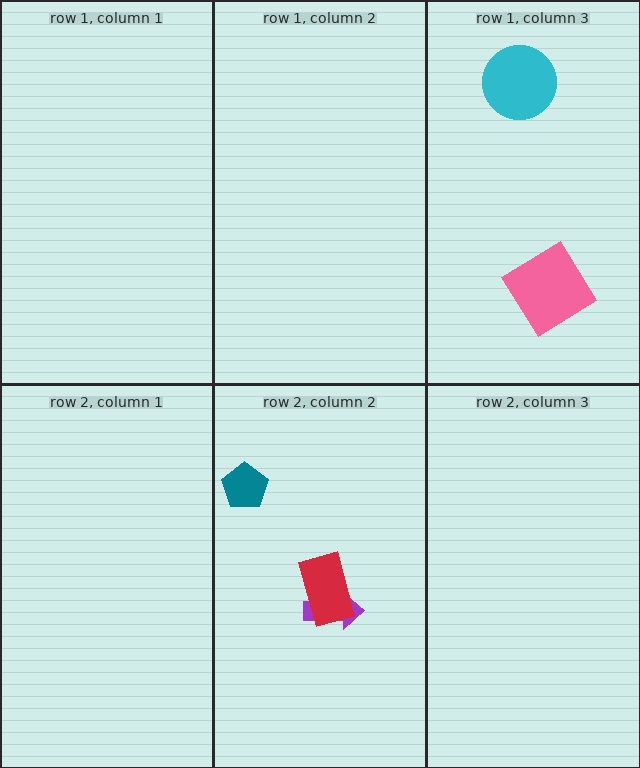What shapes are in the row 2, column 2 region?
The purple arrow, the red rectangle, the teal pentagon.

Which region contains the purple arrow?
The row 2, column 2 region.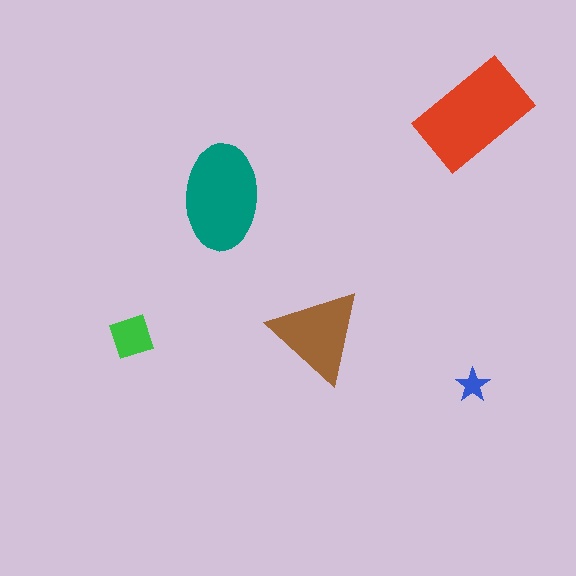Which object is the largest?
The red rectangle.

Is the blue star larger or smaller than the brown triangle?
Smaller.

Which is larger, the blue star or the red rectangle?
The red rectangle.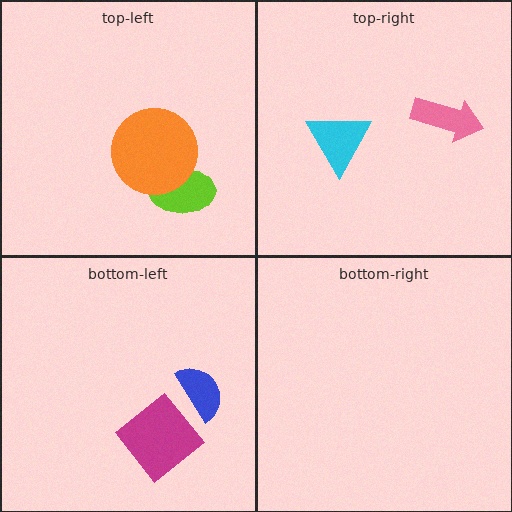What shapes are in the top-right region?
The pink arrow, the cyan triangle.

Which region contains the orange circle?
The top-left region.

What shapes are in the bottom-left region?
The blue semicircle, the magenta diamond.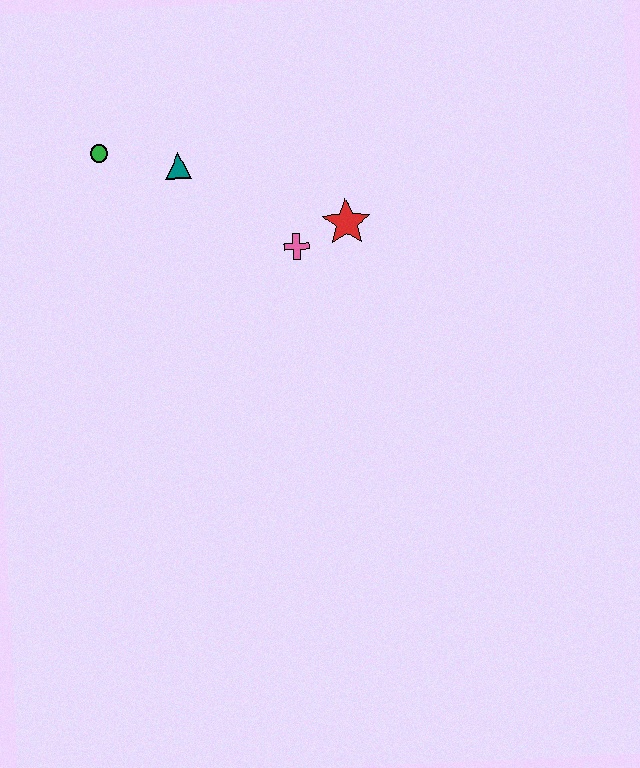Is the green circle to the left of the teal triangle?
Yes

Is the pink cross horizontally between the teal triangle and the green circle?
No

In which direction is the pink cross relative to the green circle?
The pink cross is to the right of the green circle.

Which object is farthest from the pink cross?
The green circle is farthest from the pink cross.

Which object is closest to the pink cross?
The red star is closest to the pink cross.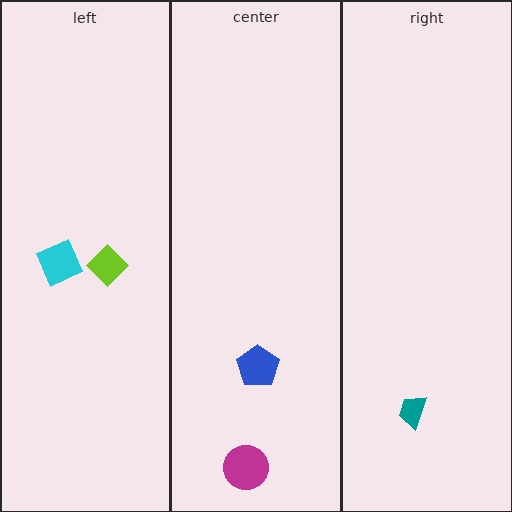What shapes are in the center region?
The blue pentagon, the magenta circle.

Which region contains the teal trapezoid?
The right region.